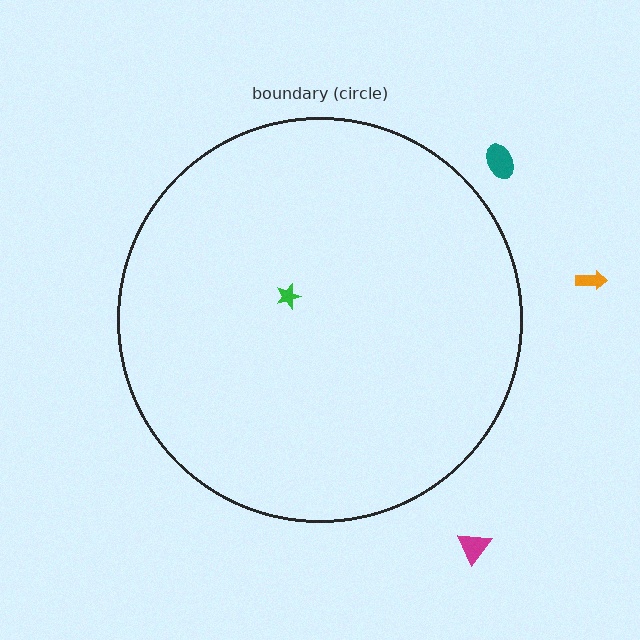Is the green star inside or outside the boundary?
Inside.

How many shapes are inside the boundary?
1 inside, 3 outside.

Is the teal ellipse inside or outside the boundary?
Outside.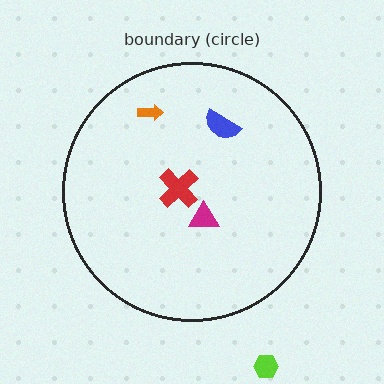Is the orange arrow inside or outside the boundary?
Inside.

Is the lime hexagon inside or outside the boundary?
Outside.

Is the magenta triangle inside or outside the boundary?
Inside.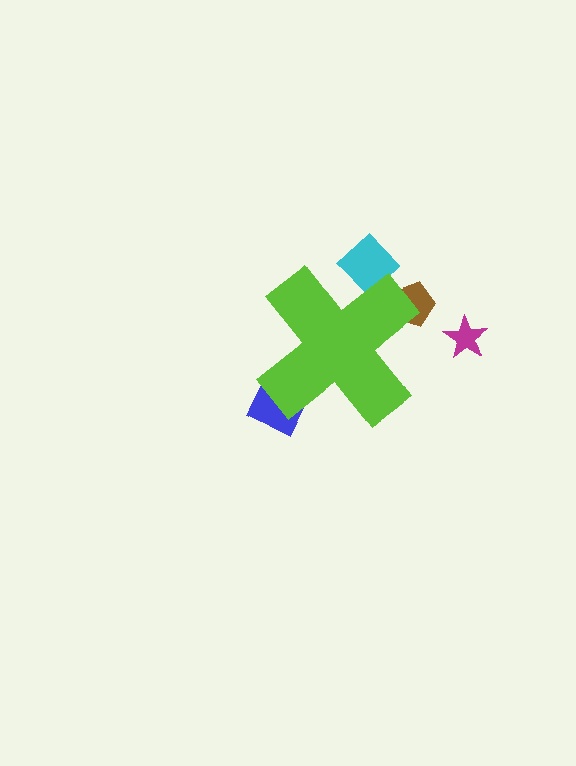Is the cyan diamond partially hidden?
Yes, the cyan diamond is partially hidden behind the lime cross.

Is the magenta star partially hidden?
No, the magenta star is fully visible.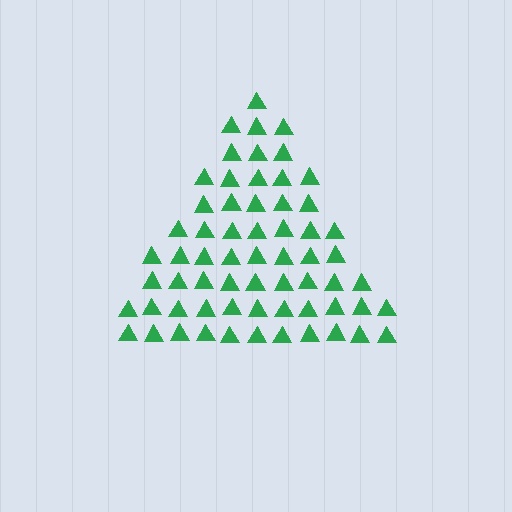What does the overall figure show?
The overall figure shows a triangle.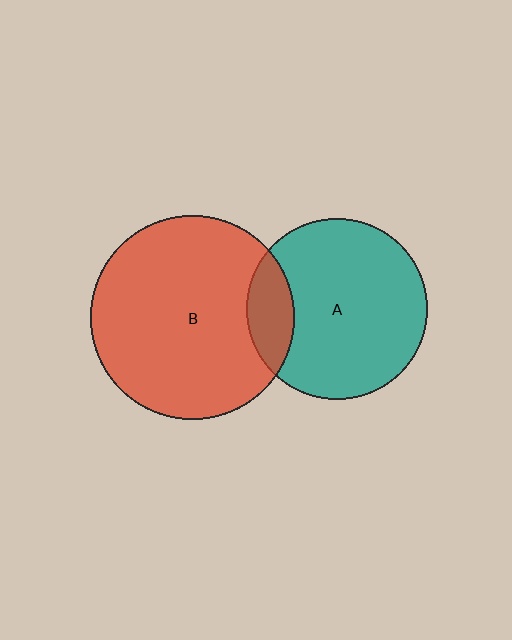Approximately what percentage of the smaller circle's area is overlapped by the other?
Approximately 15%.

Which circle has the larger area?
Circle B (red).